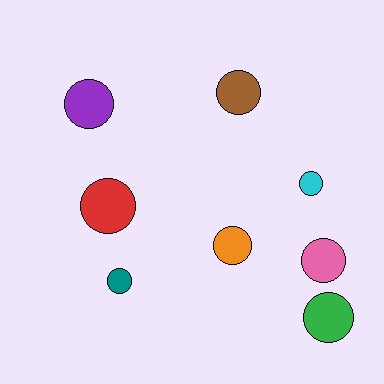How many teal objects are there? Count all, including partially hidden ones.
There is 1 teal object.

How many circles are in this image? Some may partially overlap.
There are 8 circles.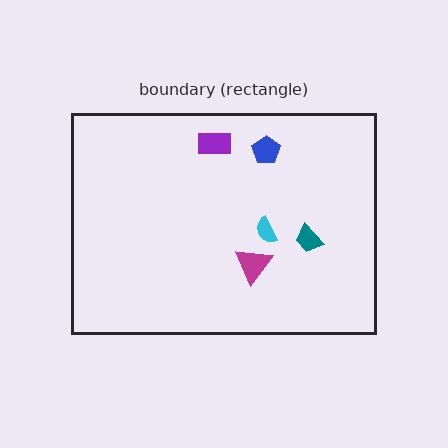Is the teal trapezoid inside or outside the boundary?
Inside.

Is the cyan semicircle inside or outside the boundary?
Inside.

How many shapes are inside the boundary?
5 inside, 0 outside.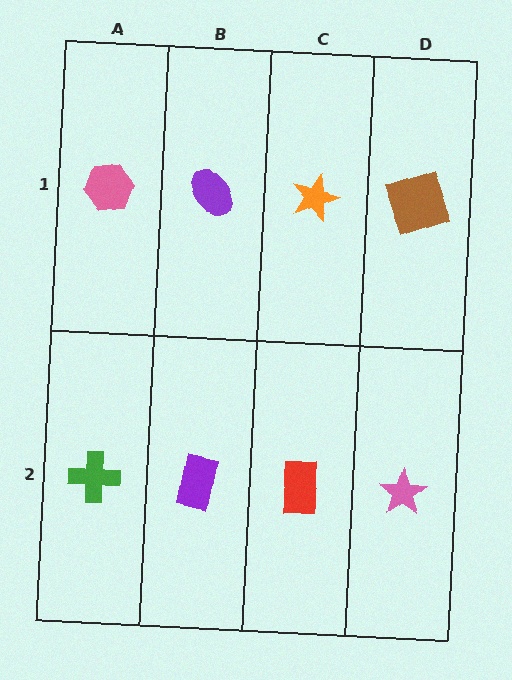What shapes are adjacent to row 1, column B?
A purple rectangle (row 2, column B), a pink hexagon (row 1, column A), an orange star (row 1, column C).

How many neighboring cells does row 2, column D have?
2.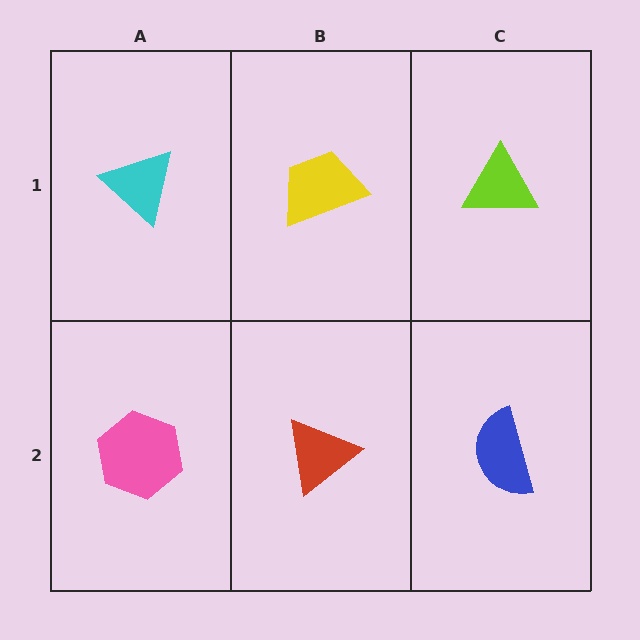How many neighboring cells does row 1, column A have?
2.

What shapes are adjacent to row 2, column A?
A cyan triangle (row 1, column A), a red triangle (row 2, column B).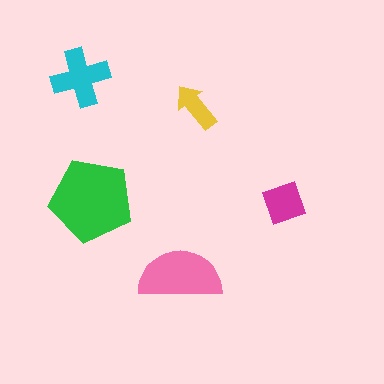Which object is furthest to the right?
The magenta diamond is rightmost.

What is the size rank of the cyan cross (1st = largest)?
3rd.